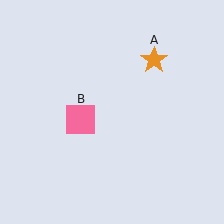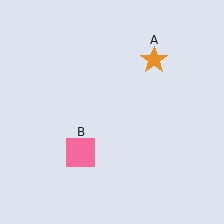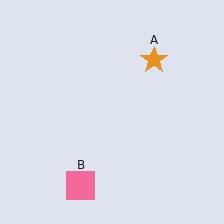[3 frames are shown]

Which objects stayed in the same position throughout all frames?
Orange star (object A) remained stationary.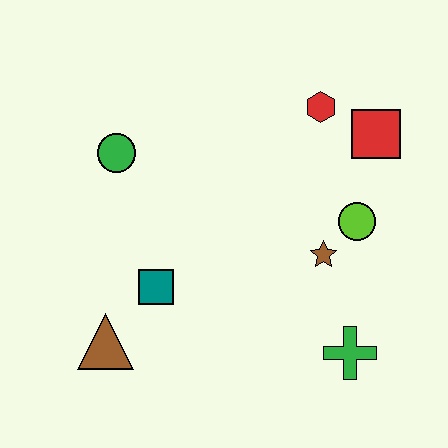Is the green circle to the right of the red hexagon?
No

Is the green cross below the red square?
Yes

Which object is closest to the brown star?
The lime circle is closest to the brown star.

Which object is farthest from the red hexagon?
The brown triangle is farthest from the red hexagon.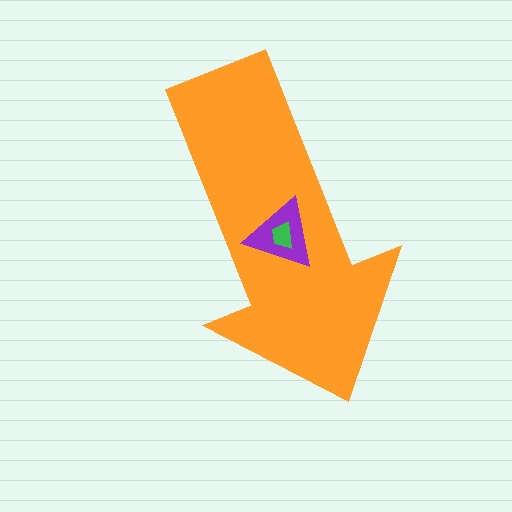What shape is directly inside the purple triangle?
The green trapezoid.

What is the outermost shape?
The orange arrow.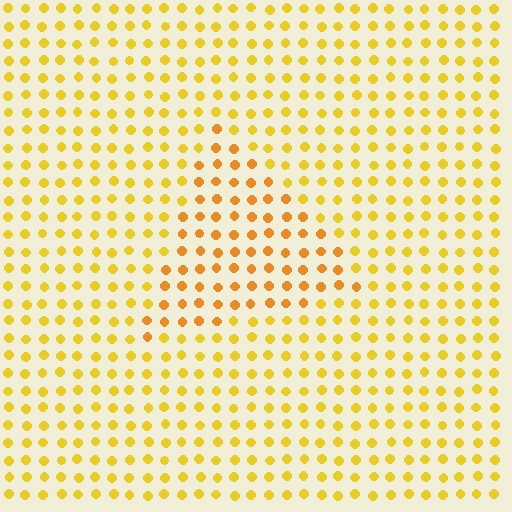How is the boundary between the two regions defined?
The boundary is defined purely by a slight shift in hue (about 20 degrees). Spacing, size, and orientation are identical on both sides.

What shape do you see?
I see a triangle.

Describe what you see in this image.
The image is filled with small yellow elements in a uniform arrangement. A triangle-shaped region is visible where the elements are tinted to a slightly different hue, forming a subtle color boundary.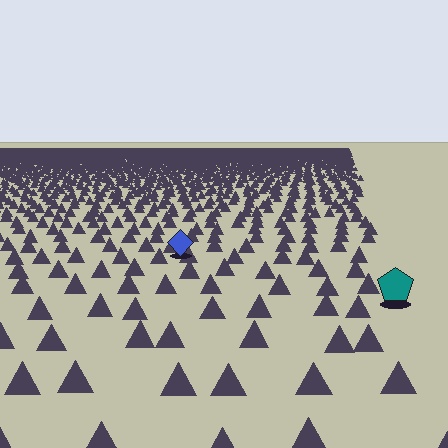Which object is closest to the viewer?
The teal pentagon is closest. The texture marks near it are larger and more spread out.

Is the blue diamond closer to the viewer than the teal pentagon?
No. The teal pentagon is closer — you can tell from the texture gradient: the ground texture is coarser near it.